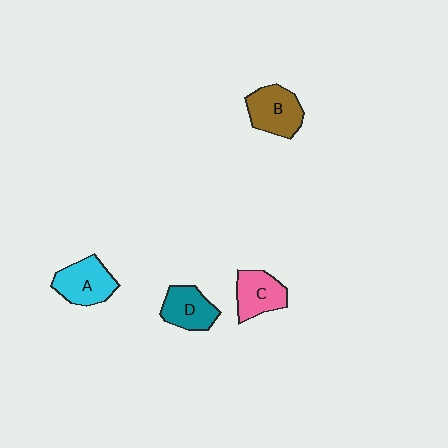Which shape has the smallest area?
Shape D (teal).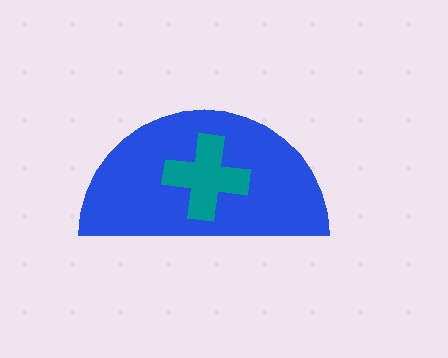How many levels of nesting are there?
2.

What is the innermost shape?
The teal cross.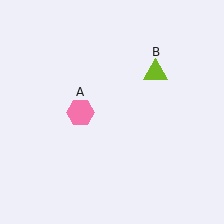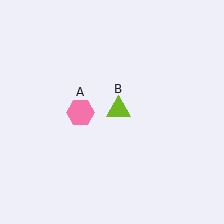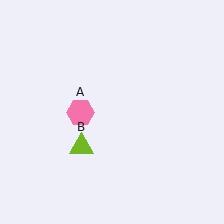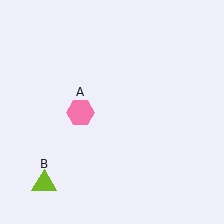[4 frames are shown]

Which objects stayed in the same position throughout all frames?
Pink hexagon (object A) remained stationary.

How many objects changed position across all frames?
1 object changed position: lime triangle (object B).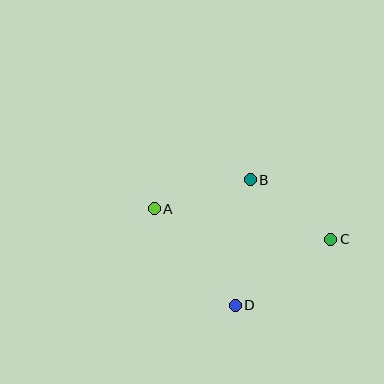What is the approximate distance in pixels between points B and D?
The distance between B and D is approximately 126 pixels.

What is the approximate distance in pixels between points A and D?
The distance between A and D is approximately 126 pixels.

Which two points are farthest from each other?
Points A and C are farthest from each other.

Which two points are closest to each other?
Points B and C are closest to each other.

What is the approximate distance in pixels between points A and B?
The distance between A and B is approximately 100 pixels.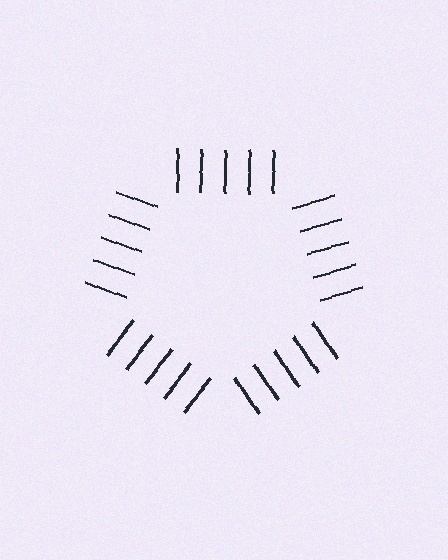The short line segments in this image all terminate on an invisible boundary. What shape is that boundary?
An illusory pentagon — the line segments terminate on its edges but no continuous stroke is drawn.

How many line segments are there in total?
25 — 5 along each of the 5 edges.